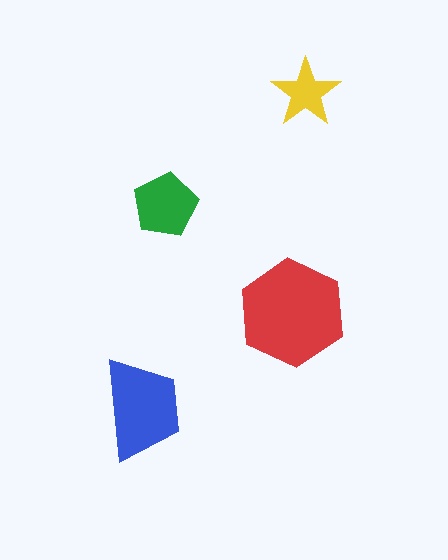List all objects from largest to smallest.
The red hexagon, the blue trapezoid, the green pentagon, the yellow star.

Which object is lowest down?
The blue trapezoid is bottommost.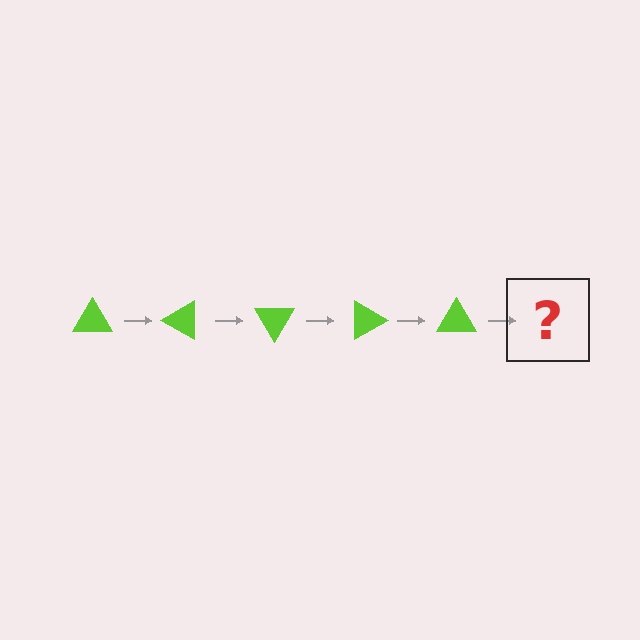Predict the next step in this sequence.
The next step is a lime triangle rotated 150 degrees.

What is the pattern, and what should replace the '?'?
The pattern is that the triangle rotates 30 degrees each step. The '?' should be a lime triangle rotated 150 degrees.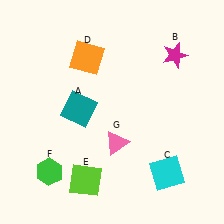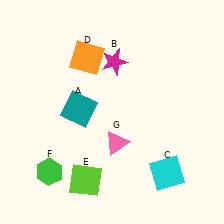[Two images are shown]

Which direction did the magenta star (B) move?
The magenta star (B) moved left.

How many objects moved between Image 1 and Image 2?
1 object moved between the two images.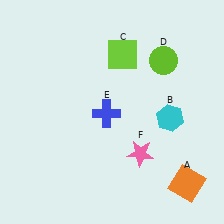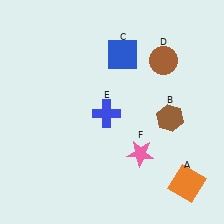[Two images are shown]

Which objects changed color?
B changed from cyan to brown. C changed from lime to blue. D changed from lime to brown.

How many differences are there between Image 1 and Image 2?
There are 3 differences between the two images.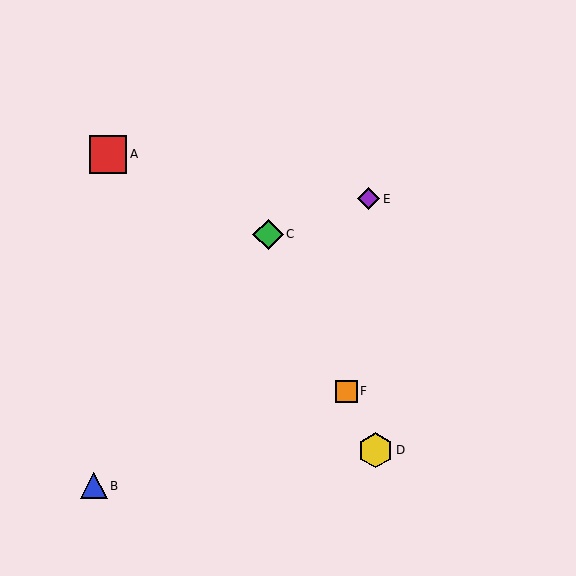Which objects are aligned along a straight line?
Objects C, D, F are aligned along a straight line.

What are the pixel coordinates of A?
Object A is at (108, 154).